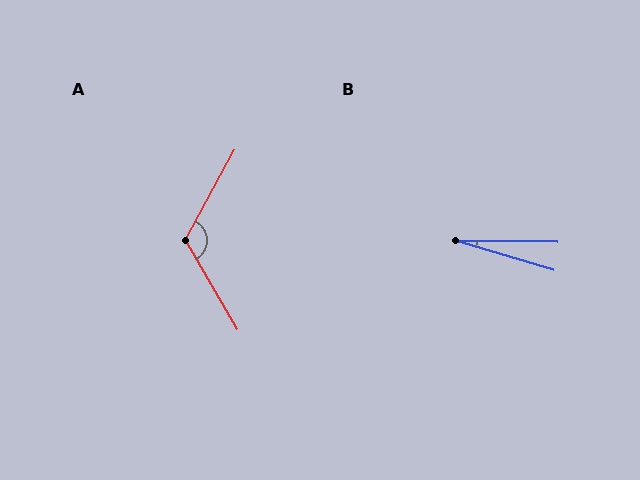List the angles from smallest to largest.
B (15°), A (121°).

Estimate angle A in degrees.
Approximately 121 degrees.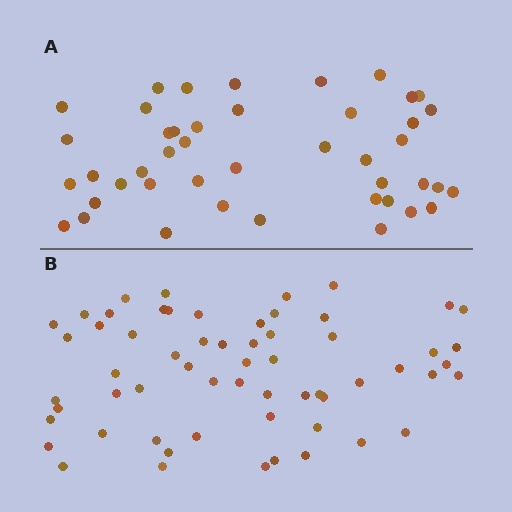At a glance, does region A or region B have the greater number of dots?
Region B (the bottom region) has more dots.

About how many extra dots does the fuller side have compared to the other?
Region B has approximately 15 more dots than region A.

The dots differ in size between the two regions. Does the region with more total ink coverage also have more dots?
No. Region A has more total ink coverage because its dots are larger, but region B actually contains more individual dots. Total area can be misleading — the number of items is what matters here.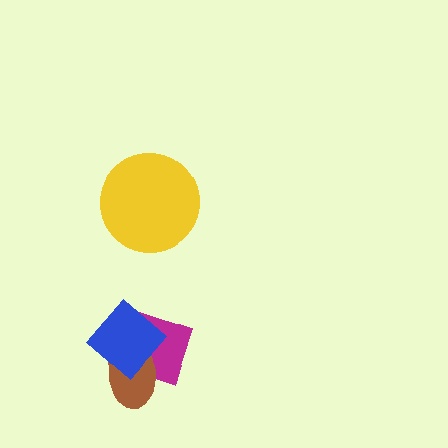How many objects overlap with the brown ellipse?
2 objects overlap with the brown ellipse.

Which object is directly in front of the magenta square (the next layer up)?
The brown ellipse is directly in front of the magenta square.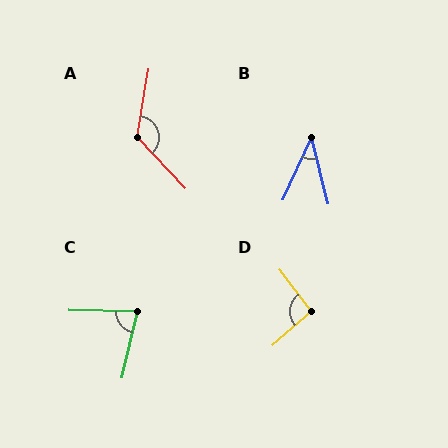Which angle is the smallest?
B, at approximately 39 degrees.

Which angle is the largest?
A, at approximately 127 degrees.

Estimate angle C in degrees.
Approximately 78 degrees.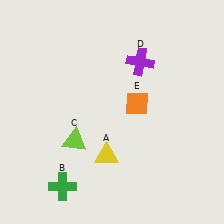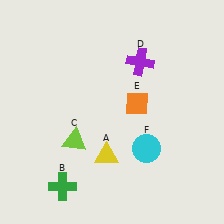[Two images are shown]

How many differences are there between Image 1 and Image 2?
There is 1 difference between the two images.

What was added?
A cyan circle (F) was added in Image 2.